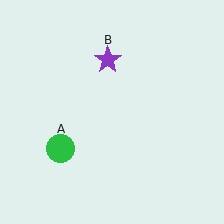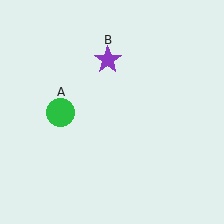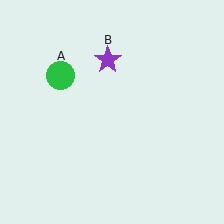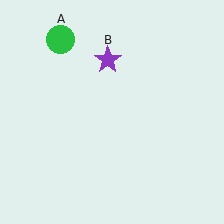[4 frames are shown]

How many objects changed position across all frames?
1 object changed position: green circle (object A).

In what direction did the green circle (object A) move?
The green circle (object A) moved up.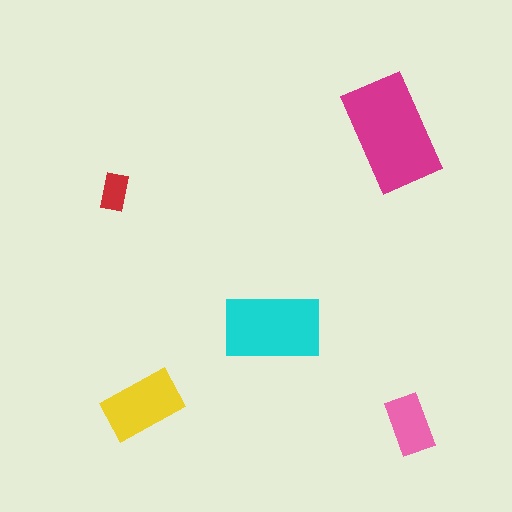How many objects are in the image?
There are 5 objects in the image.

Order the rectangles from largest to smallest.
the magenta one, the cyan one, the yellow one, the pink one, the red one.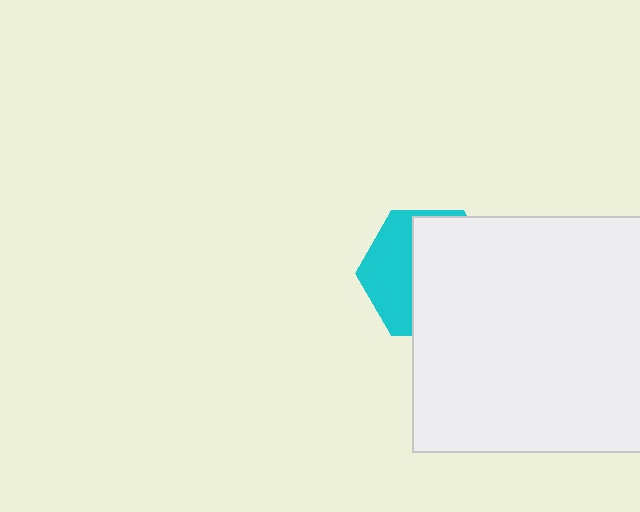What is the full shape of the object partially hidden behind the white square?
The partially hidden object is a cyan hexagon.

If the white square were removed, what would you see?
You would see the complete cyan hexagon.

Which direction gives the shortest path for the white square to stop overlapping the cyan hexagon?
Moving right gives the shortest separation.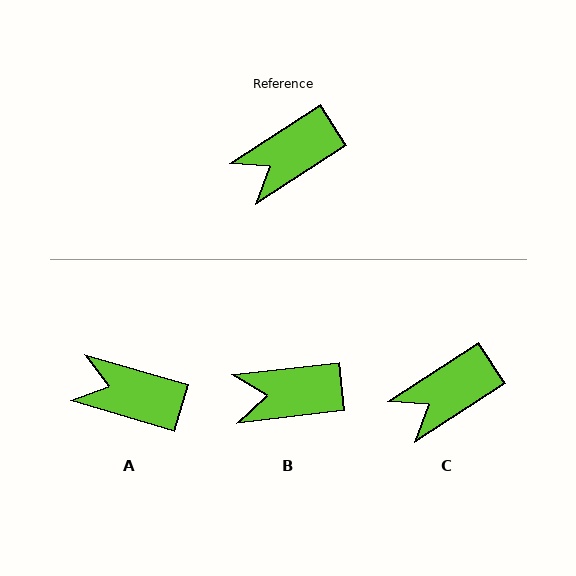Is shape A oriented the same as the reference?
No, it is off by about 49 degrees.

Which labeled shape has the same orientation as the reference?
C.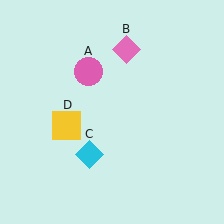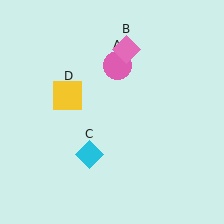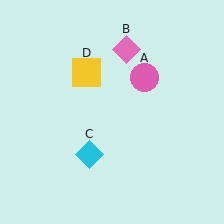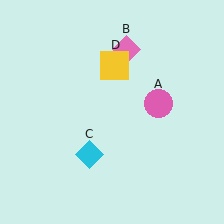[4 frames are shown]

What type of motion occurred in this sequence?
The pink circle (object A), yellow square (object D) rotated clockwise around the center of the scene.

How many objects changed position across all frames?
2 objects changed position: pink circle (object A), yellow square (object D).